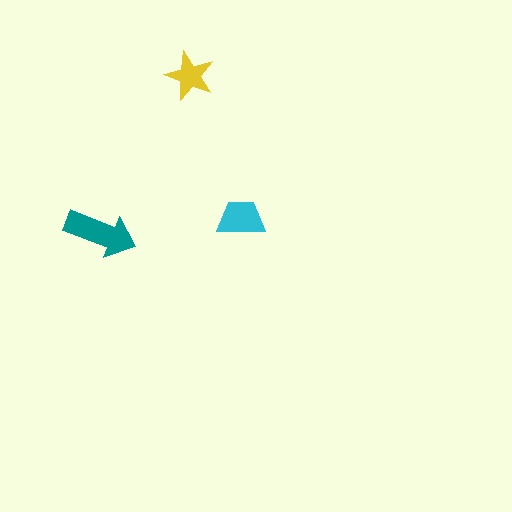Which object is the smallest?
The yellow star.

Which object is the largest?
The teal arrow.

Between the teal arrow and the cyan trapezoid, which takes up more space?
The teal arrow.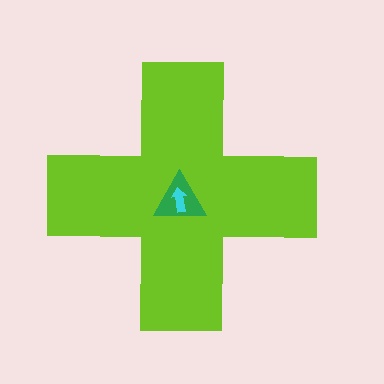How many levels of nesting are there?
3.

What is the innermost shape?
The cyan arrow.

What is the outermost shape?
The lime cross.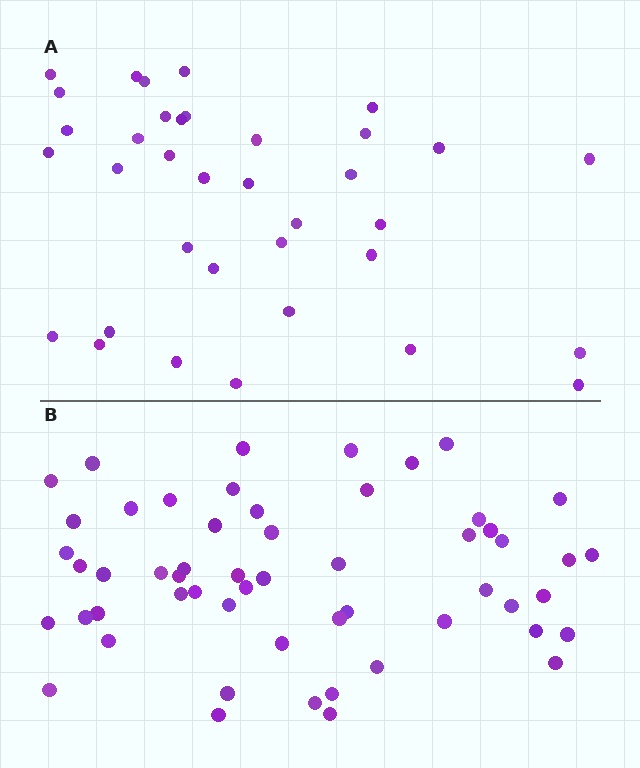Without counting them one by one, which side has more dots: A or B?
Region B (the bottom region) has more dots.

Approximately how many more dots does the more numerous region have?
Region B has approximately 20 more dots than region A.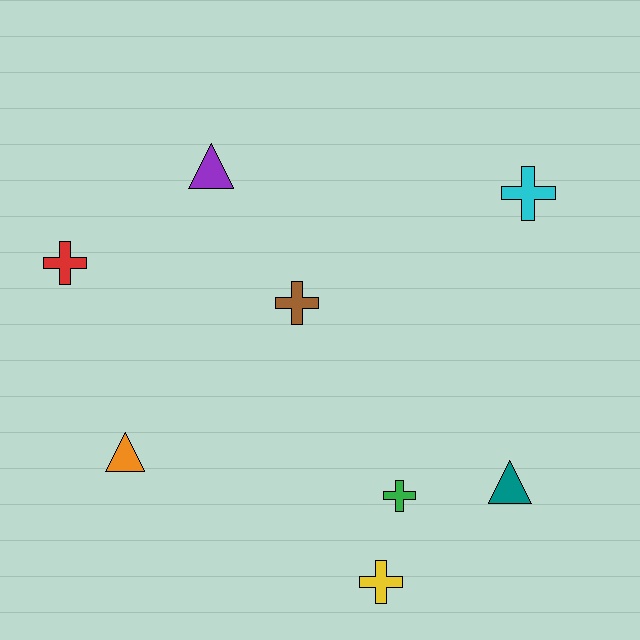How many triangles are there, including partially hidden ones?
There are 3 triangles.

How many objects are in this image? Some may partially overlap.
There are 8 objects.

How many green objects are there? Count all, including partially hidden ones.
There is 1 green object.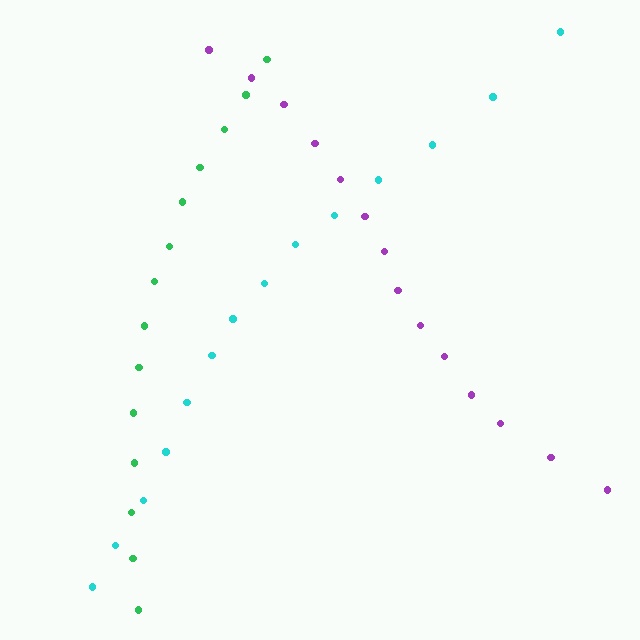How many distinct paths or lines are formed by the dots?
There are 3 distinct paths.